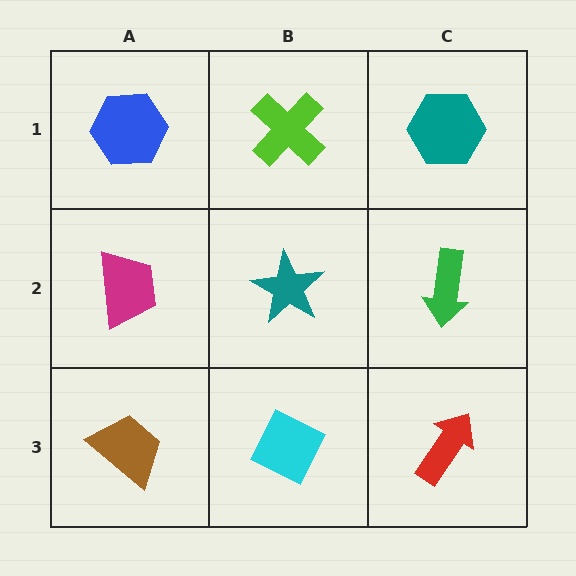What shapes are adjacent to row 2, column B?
A lime cross (row 1, column B), a cyan diamond (row 3, column B), a magenta trapezoid (row 2, column A), a green arrow (row 2, column C).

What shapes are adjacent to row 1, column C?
A green arrow (row 2, column C), a lime cross (row 1, column B).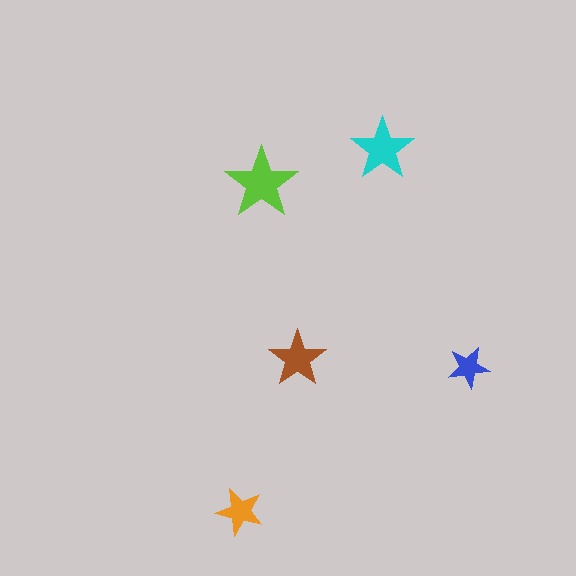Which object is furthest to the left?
The orange star is leftmost.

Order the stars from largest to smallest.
the lime one, the cyan one, the brown one, the orange one, the blue one.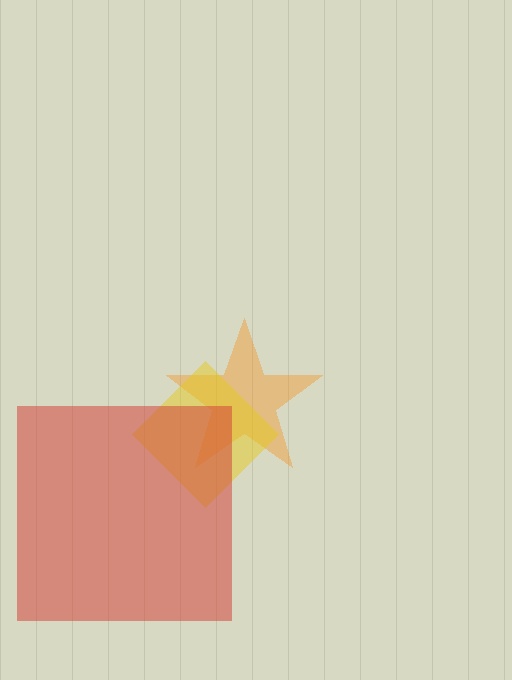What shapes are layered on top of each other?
The layered shapes are: an orange star, a yellow diamond, a red square.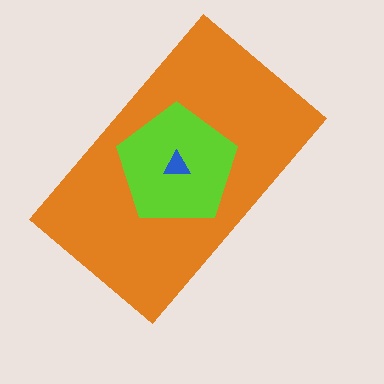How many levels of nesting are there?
3.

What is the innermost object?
The blue triangle.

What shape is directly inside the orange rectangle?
The lime pentagon.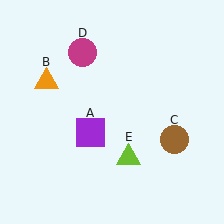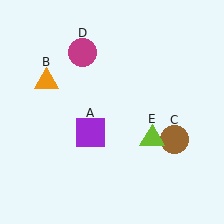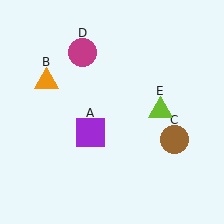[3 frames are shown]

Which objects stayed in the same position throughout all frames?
Purple square (object A) and orange triangle (object B) and brown circle (object C) and magenta circle (object D) remained stationary.